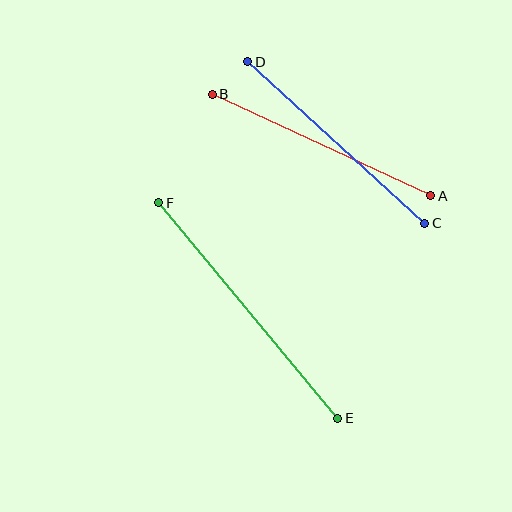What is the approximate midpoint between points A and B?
The midpoint is at approximately (321, 145) pixels.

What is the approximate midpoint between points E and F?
The midpoint is at approximately (248, 310) pixels.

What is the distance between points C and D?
The distance is approximately 239 pixels.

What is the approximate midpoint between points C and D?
The midpoint is at approximately (336, 143) pixels.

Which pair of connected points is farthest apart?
Points E and F are farthest apart.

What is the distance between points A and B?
The distance is approximately 241 pixels.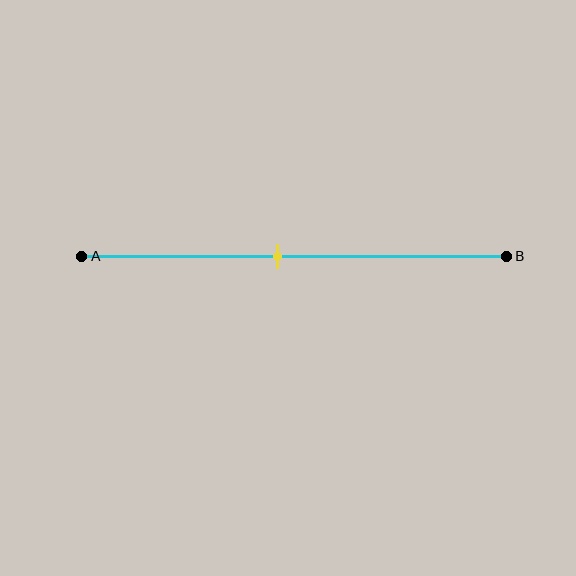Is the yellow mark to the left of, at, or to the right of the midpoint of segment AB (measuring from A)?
The yellow mark is to the left of the midpoint of segment AB.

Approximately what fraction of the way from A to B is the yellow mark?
The yellow mark is approximately 45% of the way from A to B.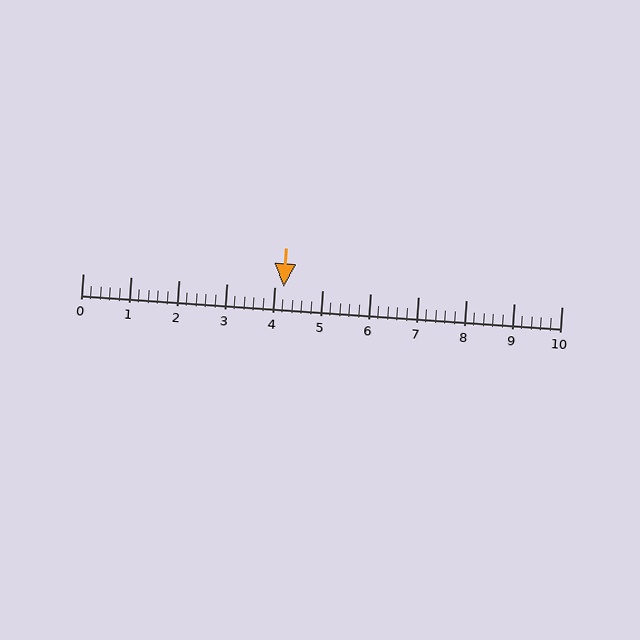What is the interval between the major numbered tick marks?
The major tick marks are spaced 1 units apart.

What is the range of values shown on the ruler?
The ruler shows values from 0 to 10.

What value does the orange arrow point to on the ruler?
The orange arrow points to approximately 4.2.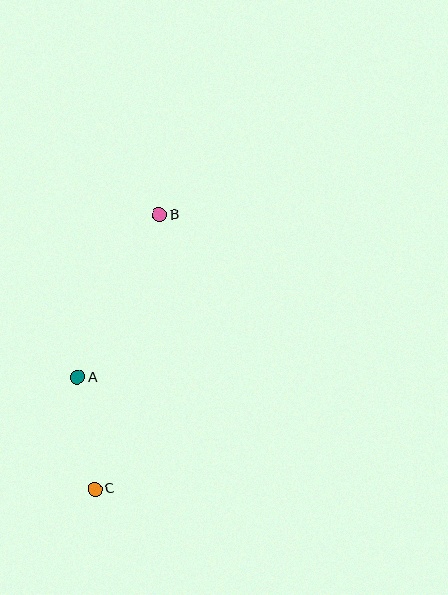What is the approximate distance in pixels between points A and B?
The distance between A and B is approximately 182 pixels.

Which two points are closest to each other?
Points A and C are closest to each other.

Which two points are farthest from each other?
Points B and C are farthest from each other.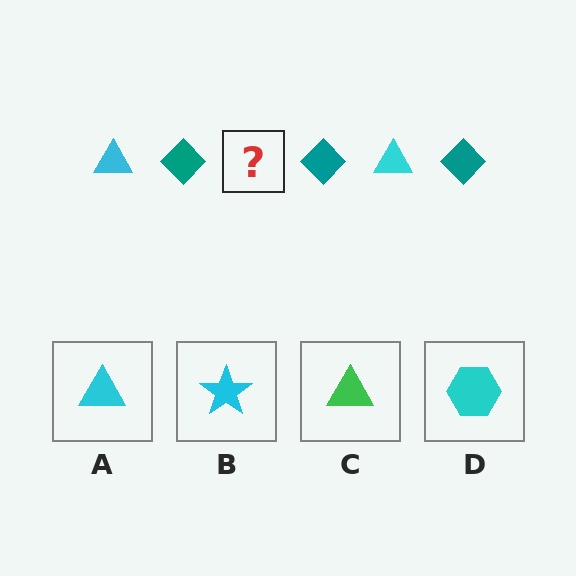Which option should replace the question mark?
Option A.